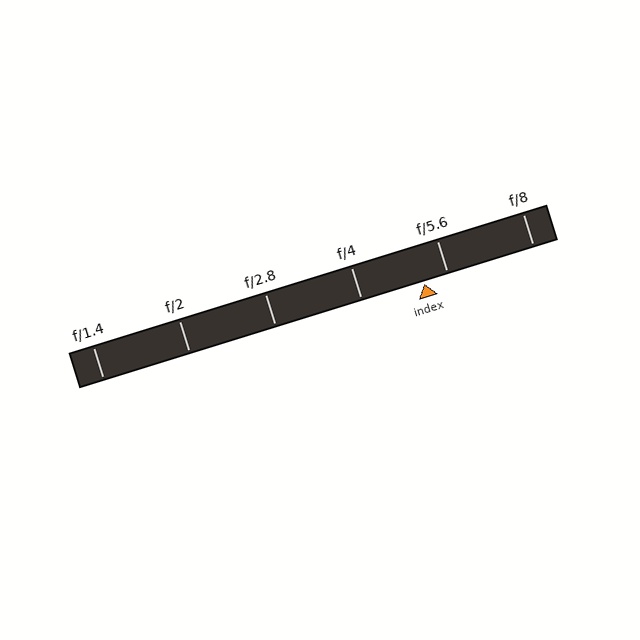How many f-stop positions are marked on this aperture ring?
There are 6 f-stop positions marked.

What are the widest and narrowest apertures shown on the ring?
The widest aperture shown is f/1.4 and the narrowest is f/8.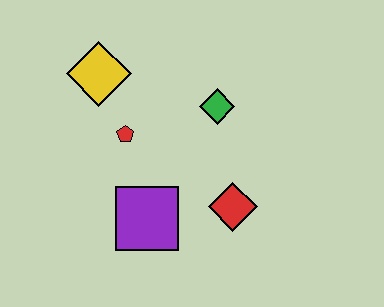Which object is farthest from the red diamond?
The yellow diamond is farthest from the red diamond.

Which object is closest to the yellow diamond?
The red pentagon is closest to the yellow diamond.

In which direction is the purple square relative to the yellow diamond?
The purple square is below the yellow diamond.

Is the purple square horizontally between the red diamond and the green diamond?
No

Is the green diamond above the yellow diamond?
No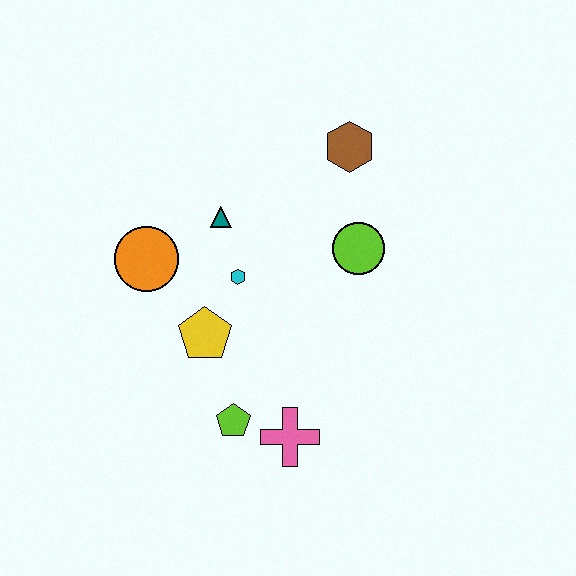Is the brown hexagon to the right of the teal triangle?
Yes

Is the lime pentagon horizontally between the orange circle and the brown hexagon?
Yes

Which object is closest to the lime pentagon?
The pink cross is closest to the lime pentagon.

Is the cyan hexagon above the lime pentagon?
Yes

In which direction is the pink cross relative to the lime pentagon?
The pink cross is to the right of the lime pentagon.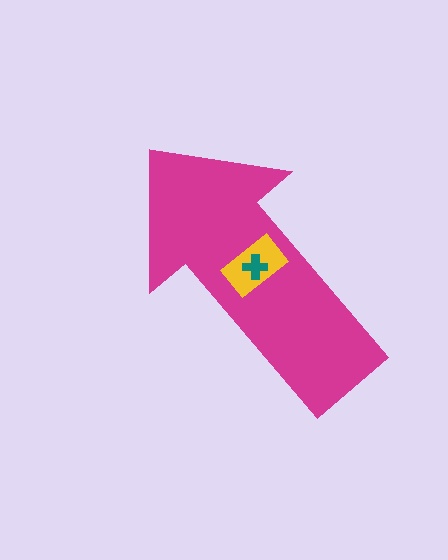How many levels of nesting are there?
3.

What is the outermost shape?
The magenta arrow.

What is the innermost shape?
The teal cross.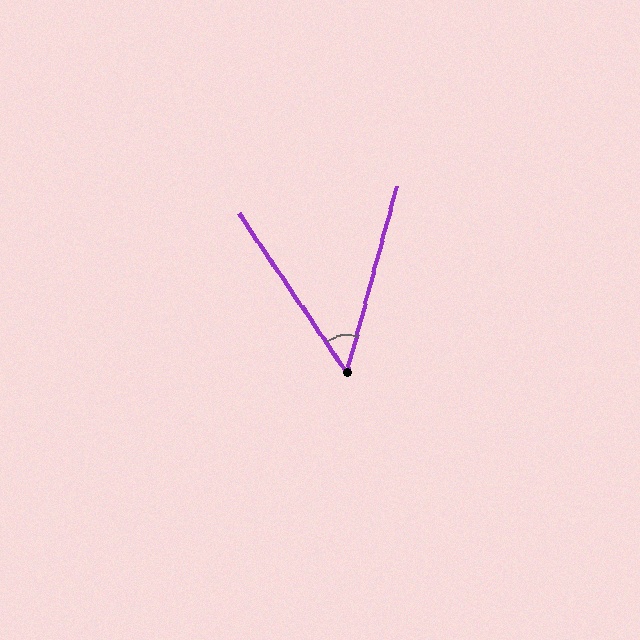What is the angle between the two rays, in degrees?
Approximately 49 degrees.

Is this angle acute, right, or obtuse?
It is acute.